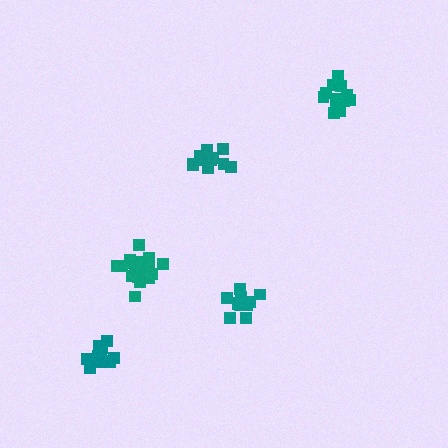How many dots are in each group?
Group 1: 15 dots, Group 2: 11 dots, Group 3: 12 dots, Group 4: 17 dots, Group 5: 13 dots (68 total).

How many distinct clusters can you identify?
There are 5 distinct clusters.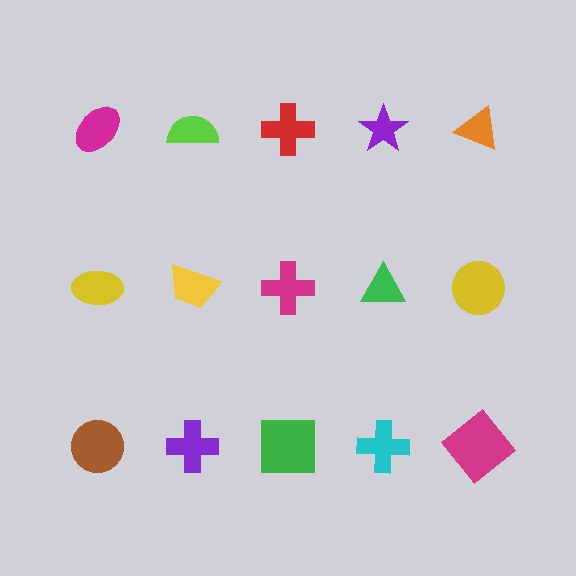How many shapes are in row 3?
5 shapes.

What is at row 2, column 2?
A yellow trapezoid.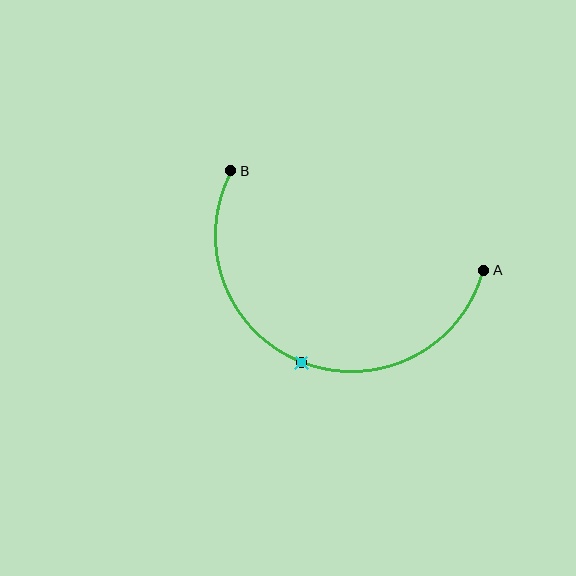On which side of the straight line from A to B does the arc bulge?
The arc bulges below the straight line connecting A and B.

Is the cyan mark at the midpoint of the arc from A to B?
Yes. The cyan mark lies on the arc at equal arc-length from both A and B — it is the arc midpoint.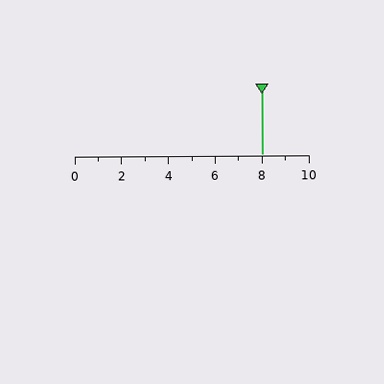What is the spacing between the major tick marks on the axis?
The major ticks are spaced 2 apart.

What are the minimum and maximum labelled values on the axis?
The axis runs from 0 to 10.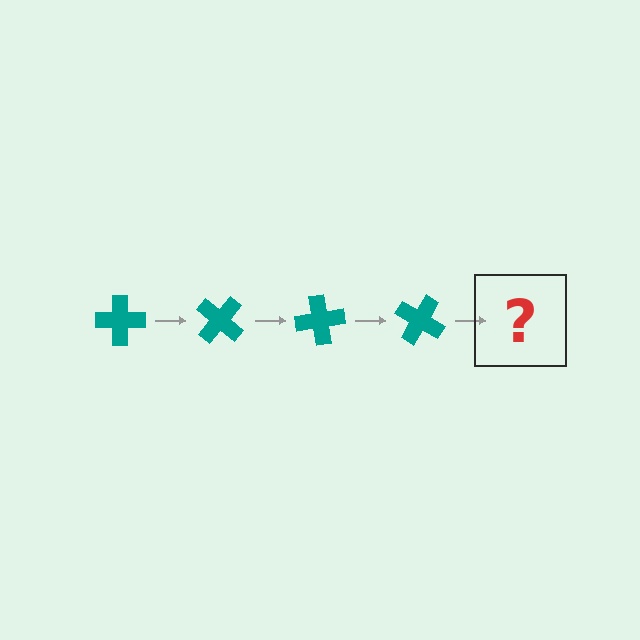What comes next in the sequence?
The next element should be a teal cross rotated 160 degrees.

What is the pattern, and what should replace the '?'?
The pattern is that the cross rotates 40 degrees each step. The '?' should be a teal cross rotated 160 degrees.